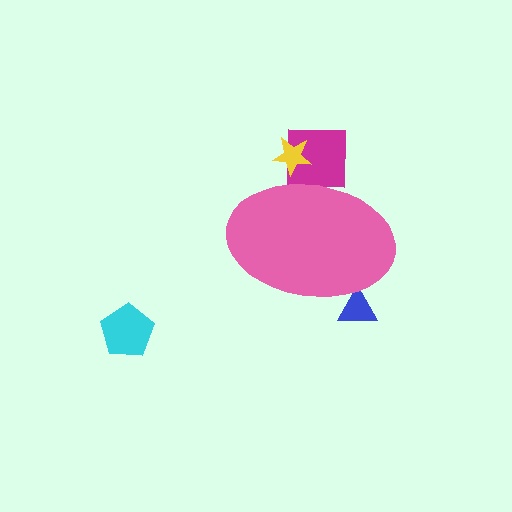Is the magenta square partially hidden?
Yes, the magenta square is partially hidden behind the pink ellipse.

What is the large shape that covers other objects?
A pink ellipse.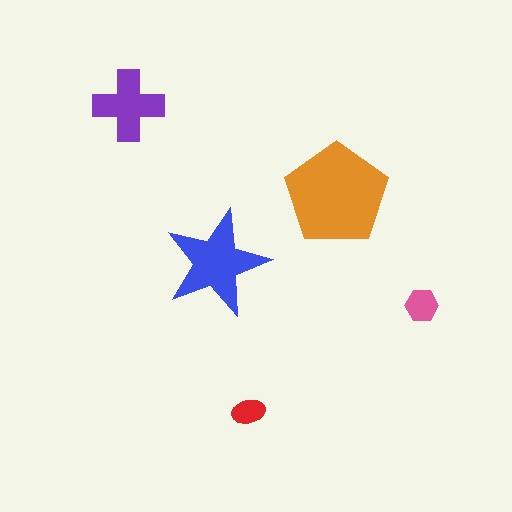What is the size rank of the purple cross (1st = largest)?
3rd.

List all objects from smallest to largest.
The red ellipse, the pink hexagon, the purple cross, the blue star, the orange pentagon.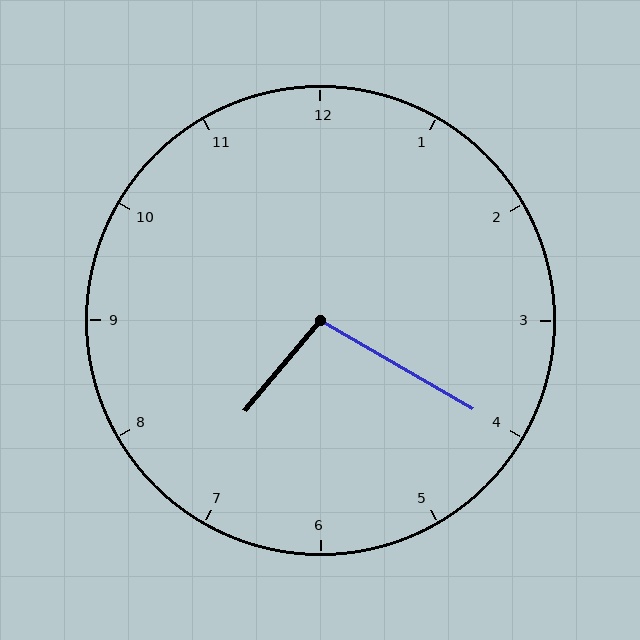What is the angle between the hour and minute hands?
Approximately 100 degrees.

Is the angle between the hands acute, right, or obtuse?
It is obtuse.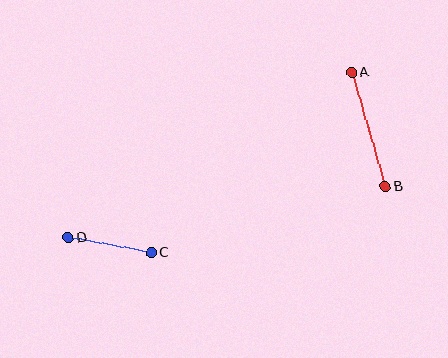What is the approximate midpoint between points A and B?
The midpoint is at approximately (368, 129) pixels.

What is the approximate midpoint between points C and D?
The midpoint is at approximately (110, 245) pixels.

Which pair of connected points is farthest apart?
Points A and B are farthest apart.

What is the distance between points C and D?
The distance is approximately 85 pixels.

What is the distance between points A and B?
The distance is approximately 119 pixels.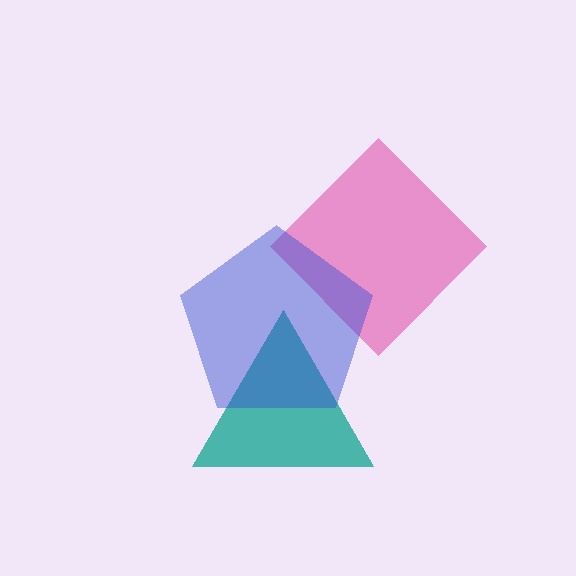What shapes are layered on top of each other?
The layered shapes are: a teal triangle, a pink diamond, a blue pentagon.